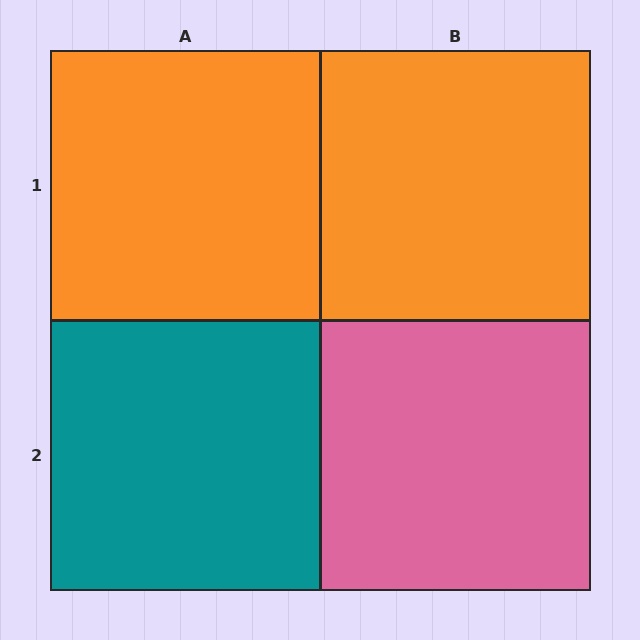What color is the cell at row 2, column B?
Pink.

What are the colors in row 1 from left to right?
Orange, orange.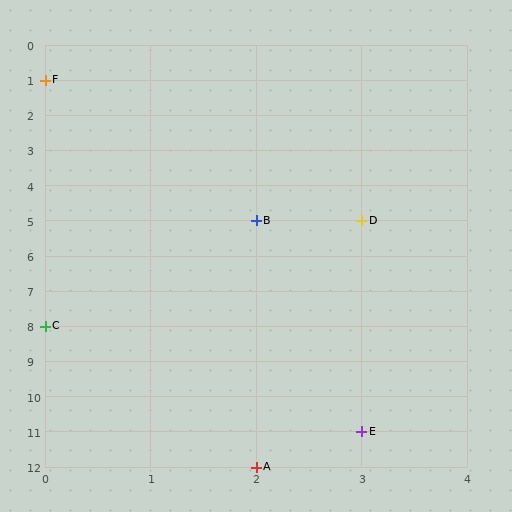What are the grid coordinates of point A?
Point A is at grid coordinates (2, 12).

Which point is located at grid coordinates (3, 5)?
Point D is at (3, 5).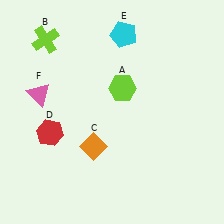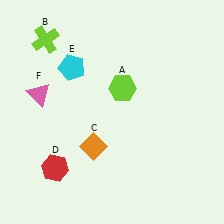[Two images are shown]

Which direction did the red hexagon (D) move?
The red hexagon (D) moved down.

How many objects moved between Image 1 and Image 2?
2 objects moved between the two images.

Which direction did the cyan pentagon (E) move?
The cyan pentagon (E) moved left.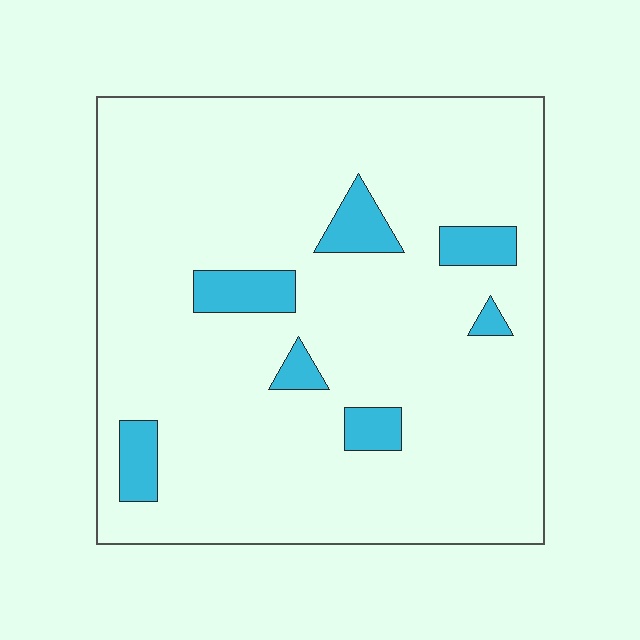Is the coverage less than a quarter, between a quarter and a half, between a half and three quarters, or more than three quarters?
Less than a quarter.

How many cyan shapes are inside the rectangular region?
7.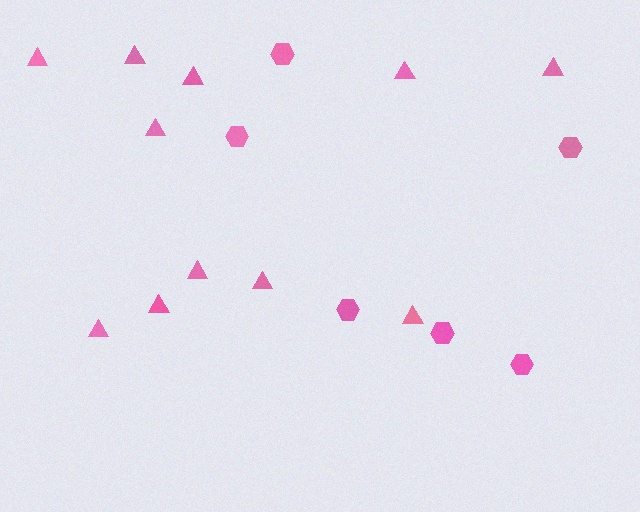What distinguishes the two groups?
There are 2 groups: one group of hexagons (6) and one group of triangles (11).